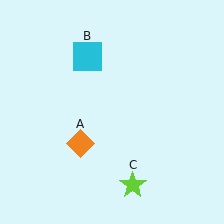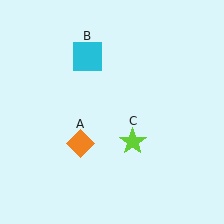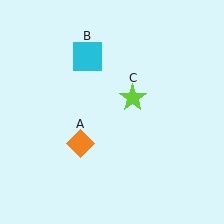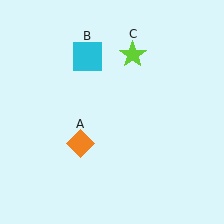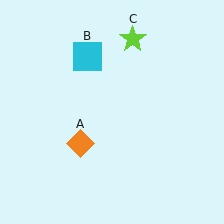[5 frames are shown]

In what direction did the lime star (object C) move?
The lime star (object C) moved up.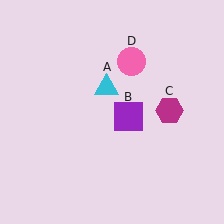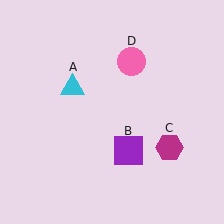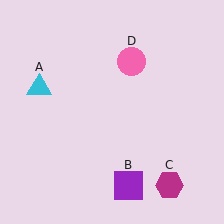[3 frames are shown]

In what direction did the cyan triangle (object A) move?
The cyan triangle (object A) moved left.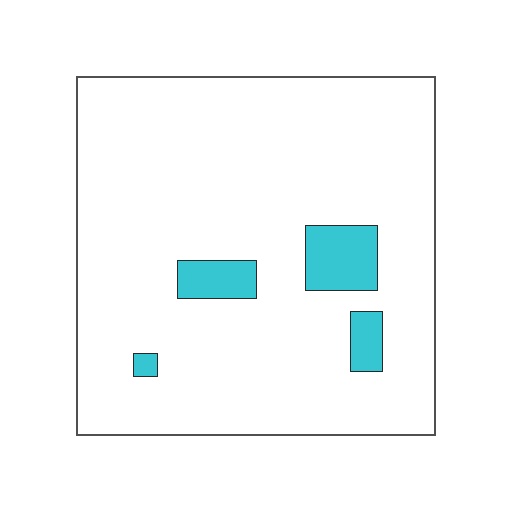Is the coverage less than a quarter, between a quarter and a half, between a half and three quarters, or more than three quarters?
Less than a quarter.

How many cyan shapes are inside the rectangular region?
4.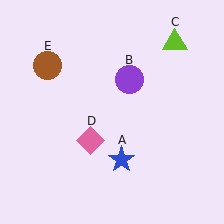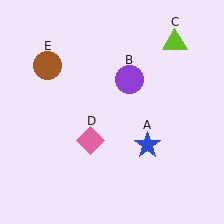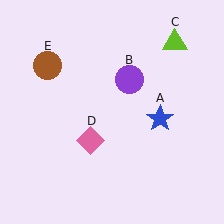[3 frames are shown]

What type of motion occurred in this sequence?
The blue star (object A) rotated counterclockwise around the center of the scene.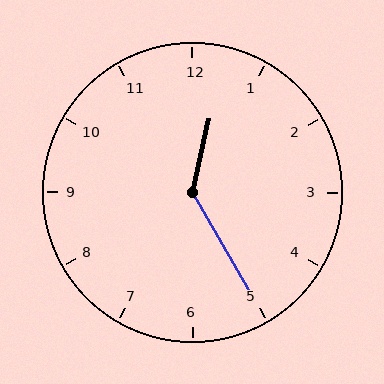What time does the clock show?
12:25.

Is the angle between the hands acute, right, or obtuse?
It is obtuse.